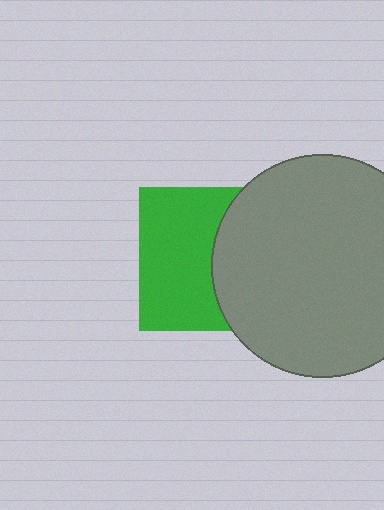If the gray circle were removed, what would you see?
You would see the complete green square.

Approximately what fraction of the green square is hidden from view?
Roughly 44% of the green square is hidden behind the gray circle.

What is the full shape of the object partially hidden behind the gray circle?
The partially hidden object is a green square.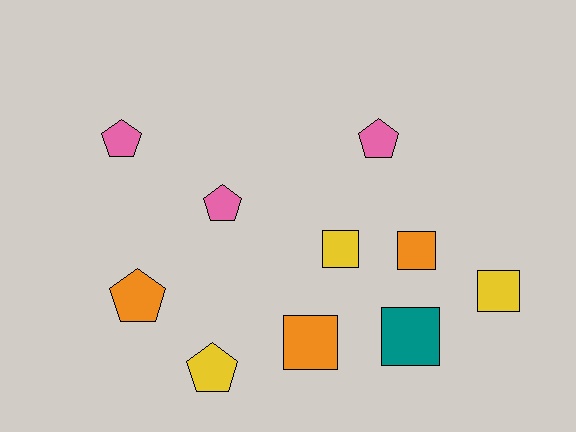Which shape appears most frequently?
Square, with 5 objects.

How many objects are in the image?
There are 10 objects.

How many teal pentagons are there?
There are no teal pentagons.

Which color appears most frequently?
Orange, with 3 objects.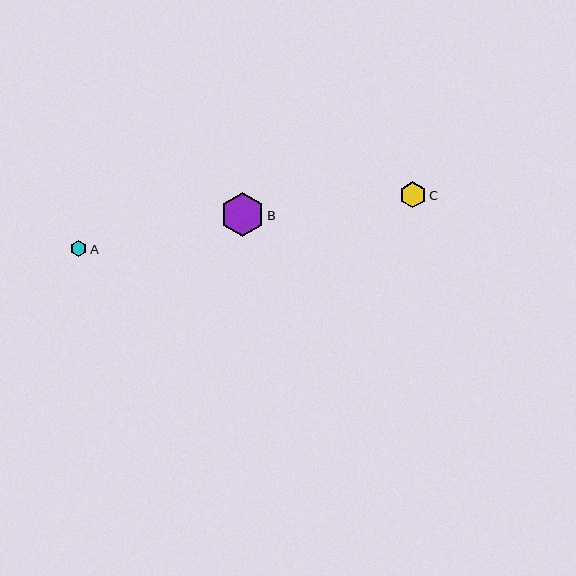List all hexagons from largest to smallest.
From largest to smallest: B, C, A.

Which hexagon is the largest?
Hexagon B is the largest with a size of approximately 44 pixels.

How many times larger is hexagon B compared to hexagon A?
Hexagon B is approximately 2.6 times the size of hexagon A.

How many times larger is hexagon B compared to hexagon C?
Hexagon B is approximately 1.7 times the size of hexagon C.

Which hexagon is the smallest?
Hexagon A is the smallest with a size of approximately 17 pixels.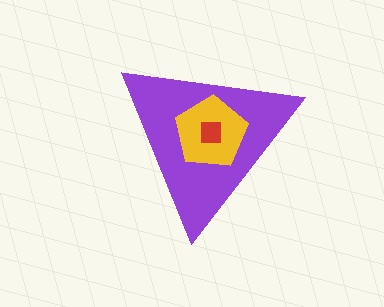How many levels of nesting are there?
3.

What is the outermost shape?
The purple triangle.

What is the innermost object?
The red square.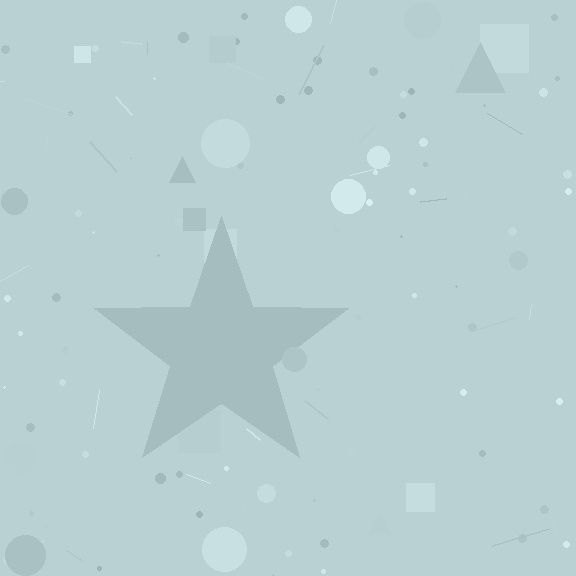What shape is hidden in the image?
A star is hidden in the image.